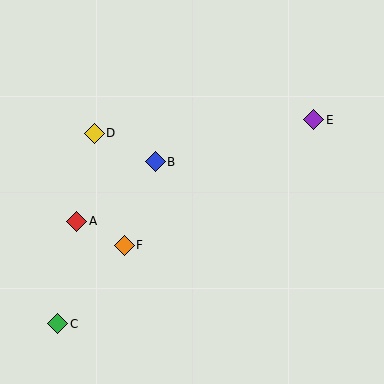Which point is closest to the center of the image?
Point B at (155, 162) is closest to the center.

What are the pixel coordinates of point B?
Point B is at (155, 162).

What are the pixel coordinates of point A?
Point A is at (77, 222).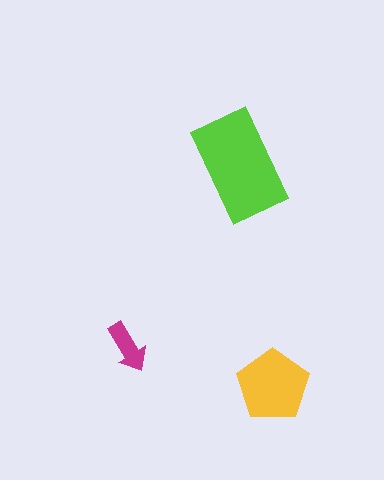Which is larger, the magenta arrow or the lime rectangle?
The lime rectangle.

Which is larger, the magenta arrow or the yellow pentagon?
The yellow pentagon.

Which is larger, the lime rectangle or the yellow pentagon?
The lime rectangle.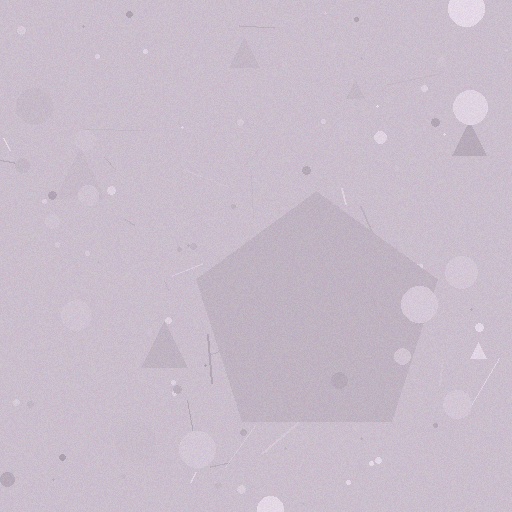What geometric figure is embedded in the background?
A pentagon is embedded in the background.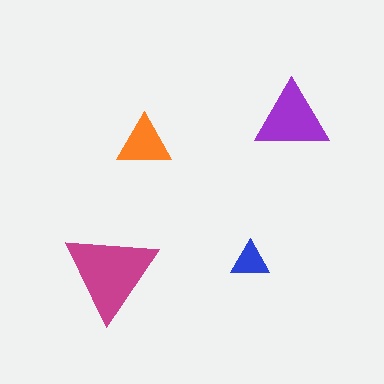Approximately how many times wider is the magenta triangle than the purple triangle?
About 1.5 times wider.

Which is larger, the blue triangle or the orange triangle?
The orange one.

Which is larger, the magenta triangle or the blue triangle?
The magenta one.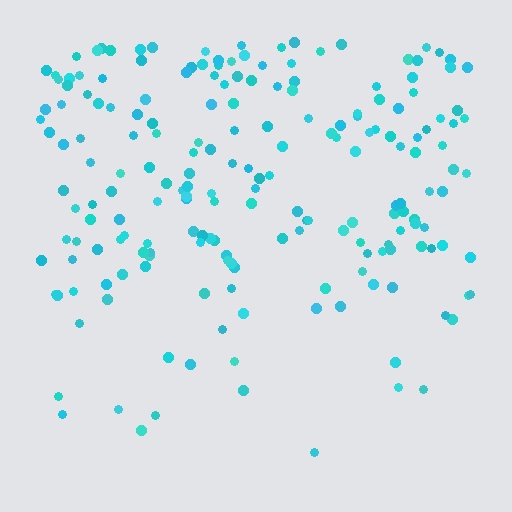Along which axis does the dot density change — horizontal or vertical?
Vertical.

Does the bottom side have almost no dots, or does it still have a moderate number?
Still a moderate number, just noticeably fewer than the top.